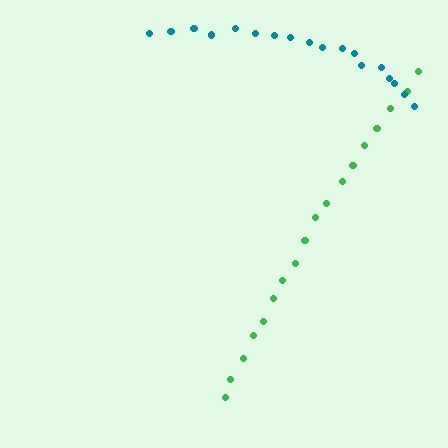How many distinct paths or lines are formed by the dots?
There are 2 distinct paths.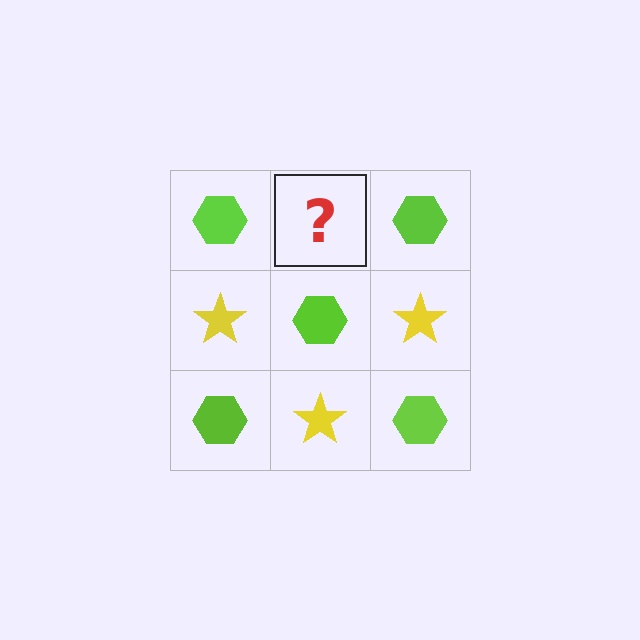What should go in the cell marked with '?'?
The missing cell should contain a yellow star.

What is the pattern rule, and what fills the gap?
The rule is that it alternates lime hexagon and yellow star in a checkerboard pattern. The gap should be filled with a yellow star.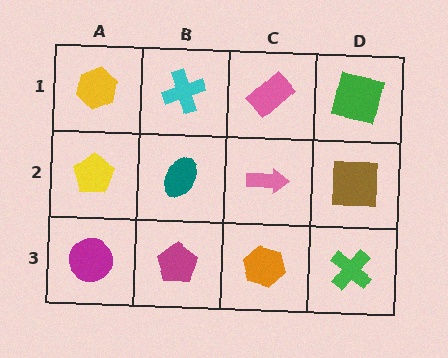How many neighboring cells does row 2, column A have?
3.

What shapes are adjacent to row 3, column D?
A brown square (row 2, column D), an orange hexagon (row 3, column C).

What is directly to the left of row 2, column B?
A yellow pentagon.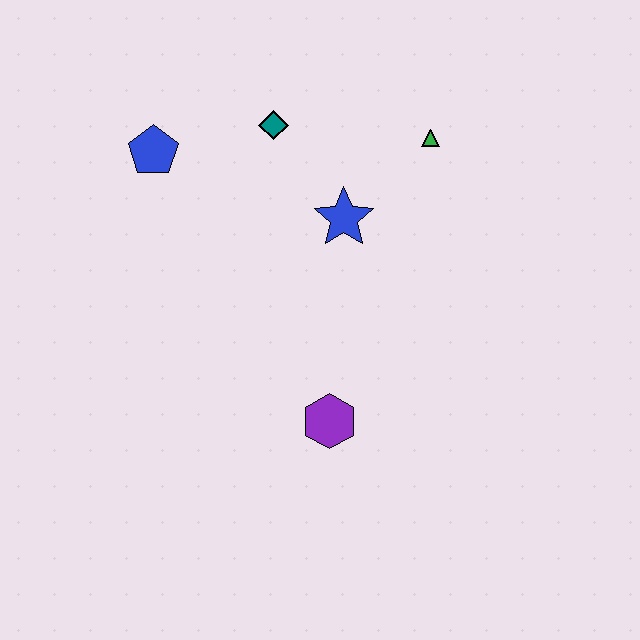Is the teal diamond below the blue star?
No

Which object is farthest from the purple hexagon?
The blue pentagon is farthest from the purple hexagon.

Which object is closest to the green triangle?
The blue star is closest to the green triangle.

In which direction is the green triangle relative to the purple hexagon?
The green triangle is above the purple hexagon.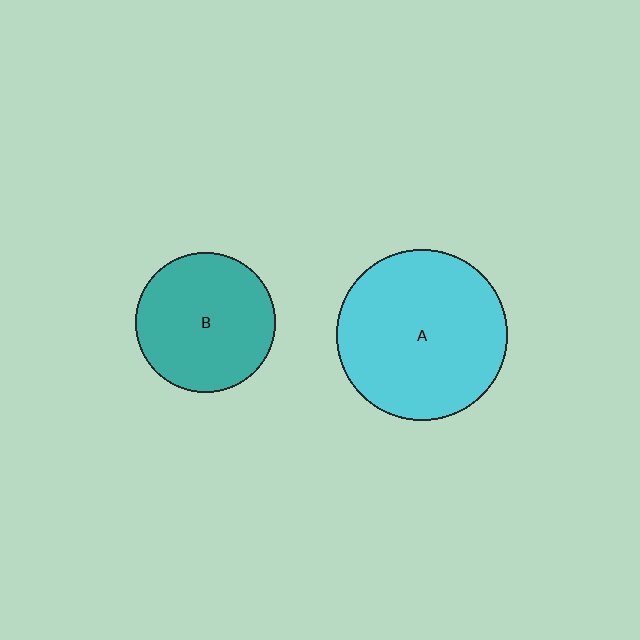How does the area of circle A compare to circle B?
Approximately 1.5 times.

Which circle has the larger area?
Circle A (cyan).